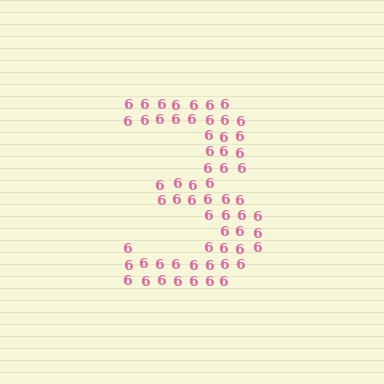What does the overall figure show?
The overall figure shows the digit 3.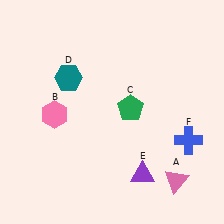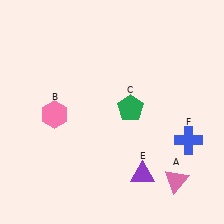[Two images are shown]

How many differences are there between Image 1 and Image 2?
There is 1 difference between the two images.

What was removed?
The teal hexagon (D) was removed in Image 2.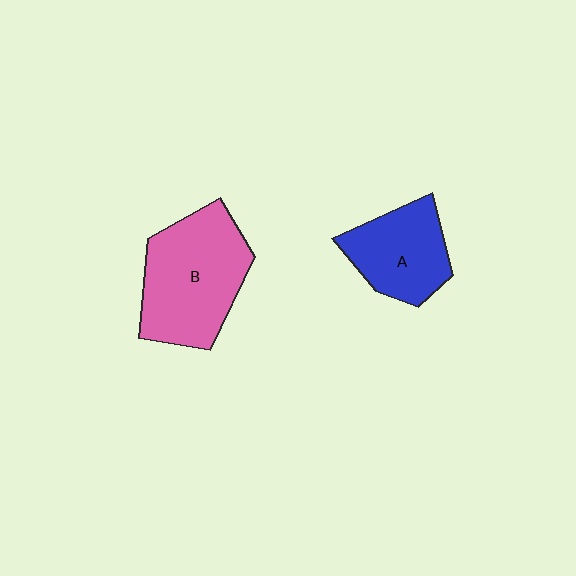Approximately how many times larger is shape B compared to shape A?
Approximately 1.5 times.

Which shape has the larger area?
Shape B (pink).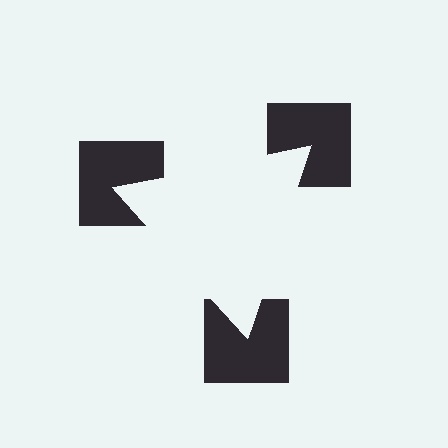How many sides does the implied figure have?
3 sides.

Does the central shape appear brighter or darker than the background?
It typically appears slightly brighter than the background, even though no actual brightness change is drawn.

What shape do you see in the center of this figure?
An illusory triangle — its edges are inferred from the aligned wedge cuts in the notched squares, not physically drawn.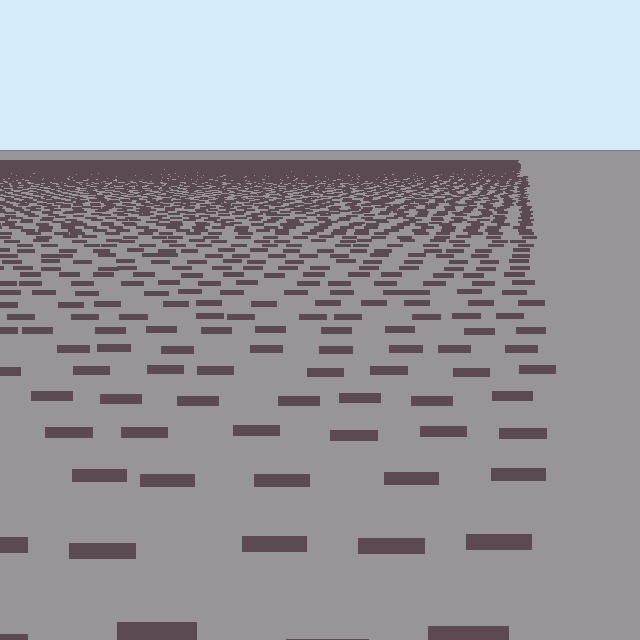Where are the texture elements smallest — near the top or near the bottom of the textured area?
Near the top.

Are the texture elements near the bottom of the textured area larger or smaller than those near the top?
Larger. Near the bottom, elements are closer to the viewer and appear at a bigger on-screen size.